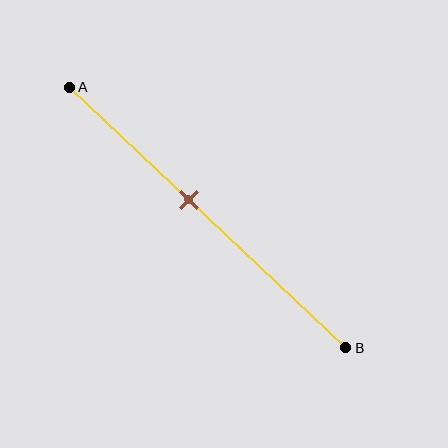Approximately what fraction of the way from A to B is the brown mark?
The brown mark is approximately 45% of the way from A to B.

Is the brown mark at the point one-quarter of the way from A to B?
No, the mark is at about 45% from A, not at the 25% one-quarter point.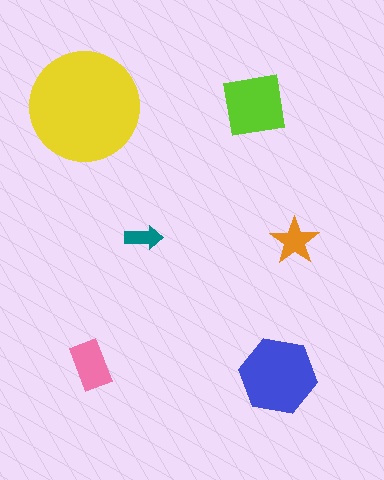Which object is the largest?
The yellow circle.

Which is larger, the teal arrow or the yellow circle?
The yellow circle.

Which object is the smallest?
The teal arrow.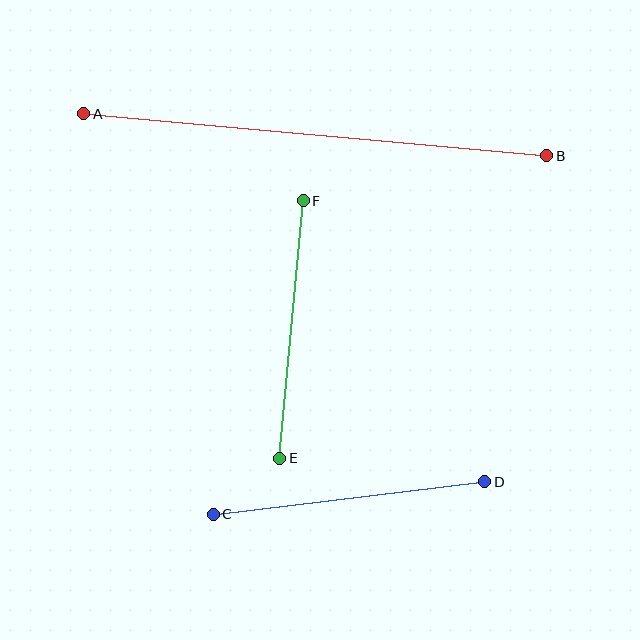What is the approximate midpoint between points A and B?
The midpoint is at approximately (315, 135) pixels.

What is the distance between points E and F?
The distance is approximately 258 pixels.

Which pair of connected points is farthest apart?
Points A and B are farthest apart.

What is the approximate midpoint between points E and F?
The midpoint is at approximately (291, 329) pixels.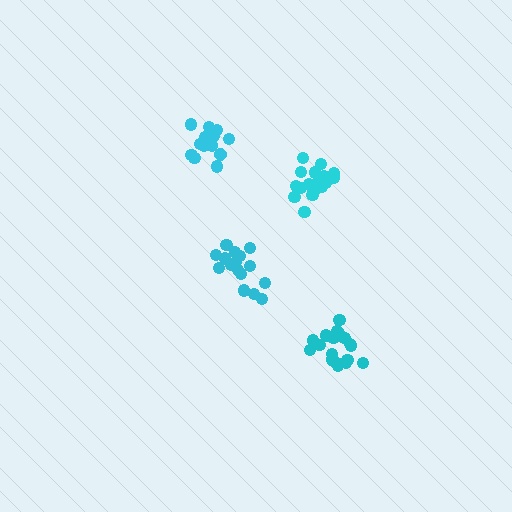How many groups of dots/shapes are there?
There are 4 groups.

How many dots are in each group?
Group 1: 16 dots, Group 2: 19 dots, Group 3: 16 dots, Group 4: 20 dots (71 total).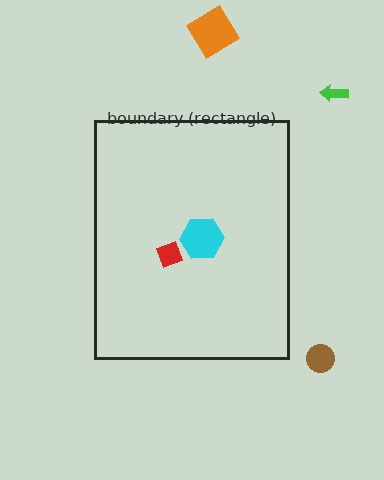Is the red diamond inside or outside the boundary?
Inside.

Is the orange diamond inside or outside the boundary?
Outside.